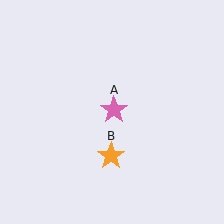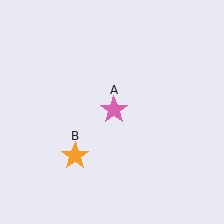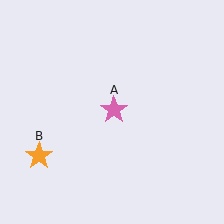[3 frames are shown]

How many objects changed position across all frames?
1 object changed position: orange star (object B).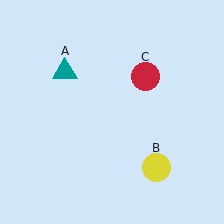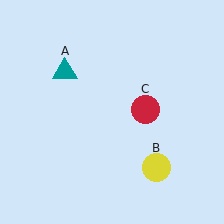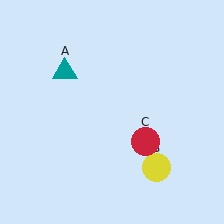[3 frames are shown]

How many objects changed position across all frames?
1 object changed position: red circle (object C).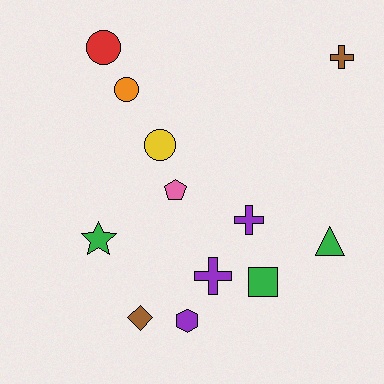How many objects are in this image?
There are 12 objects.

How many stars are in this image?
There is 1 star.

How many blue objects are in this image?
There are no blue objects.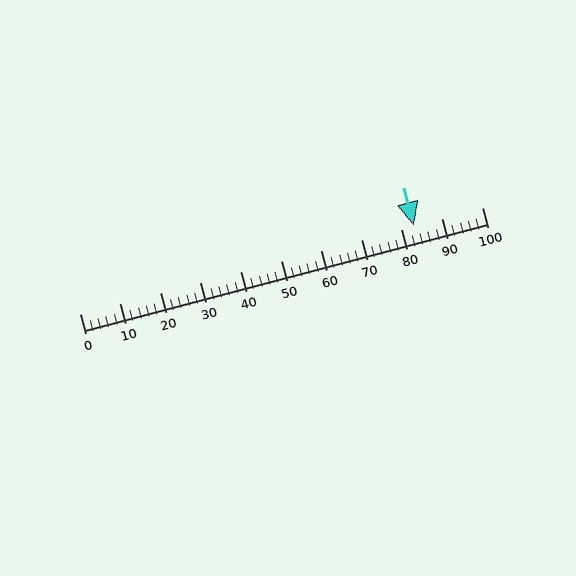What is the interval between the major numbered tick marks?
The major tick marks are spaced 10 units apart.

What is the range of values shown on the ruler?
The ruler shows values from 0 to 100.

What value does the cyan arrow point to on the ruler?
The cyan arrow points to approximately 83.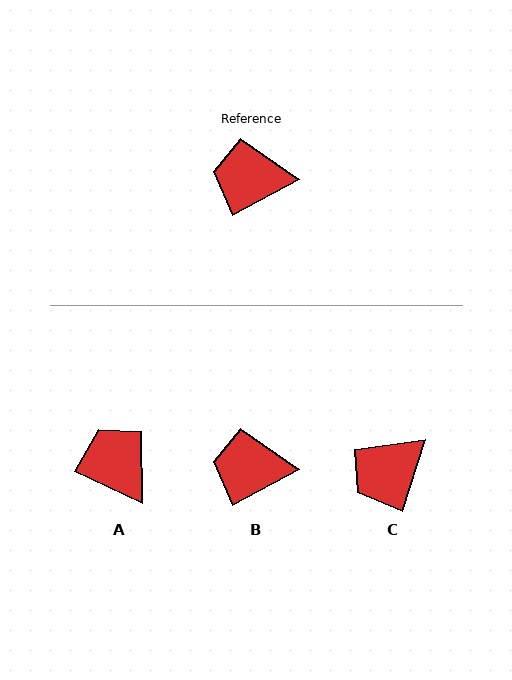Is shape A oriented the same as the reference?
No, it is off by about 53 degrees.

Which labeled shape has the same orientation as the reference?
B.